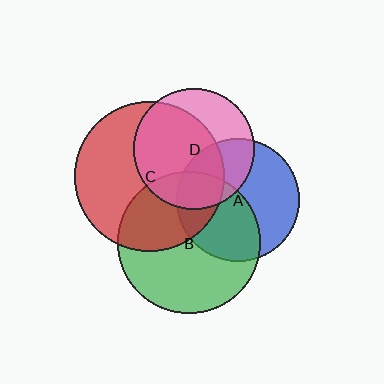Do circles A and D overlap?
Yes.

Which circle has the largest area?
Circle C (red).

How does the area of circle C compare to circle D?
Approximately 1.5 times.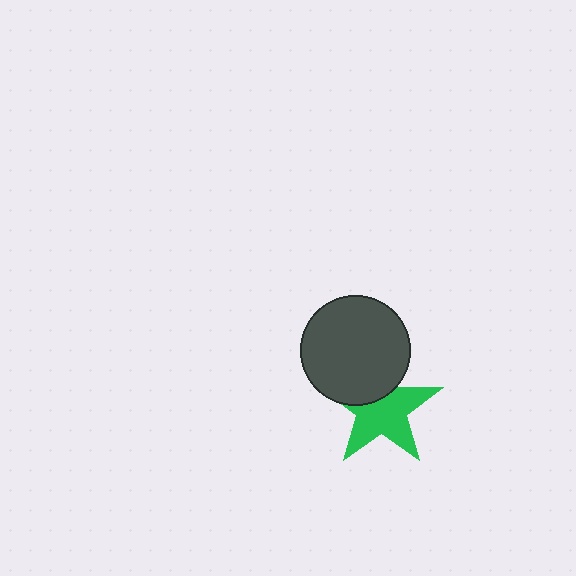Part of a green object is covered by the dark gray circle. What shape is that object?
It is a star.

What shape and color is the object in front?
The object in front is a dark gray circle.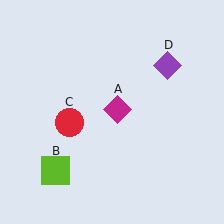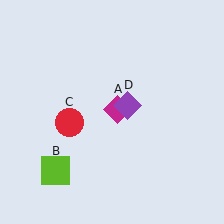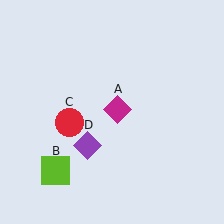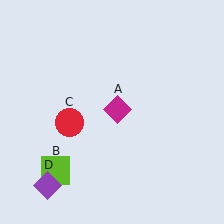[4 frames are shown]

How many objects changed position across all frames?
1 object changed position: purple diamond (object D).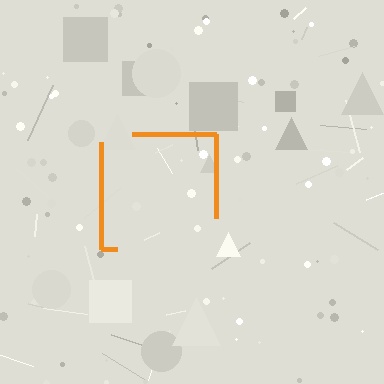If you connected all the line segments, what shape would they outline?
They would outline a square.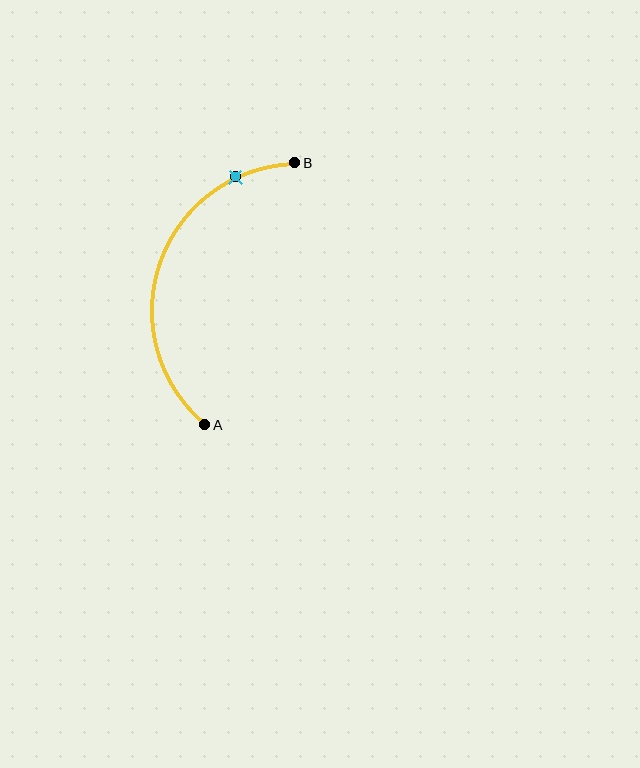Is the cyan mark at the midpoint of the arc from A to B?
No. The cyan mark lies on the arc but is closer to endpoint B. The arc midpoint would be at the point on the curve equidistant along the arc from both A and B.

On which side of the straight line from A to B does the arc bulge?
The arc bulges to the left of the straight line connecting A and B.